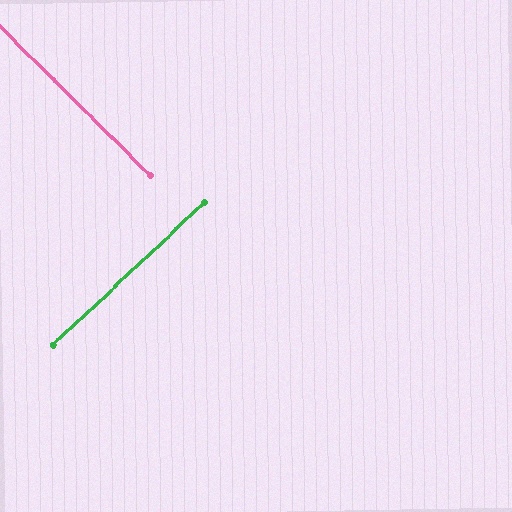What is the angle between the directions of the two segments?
Approximately 88 degrees.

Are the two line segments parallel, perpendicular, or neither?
Perpendicular — they meet at approximately 88°.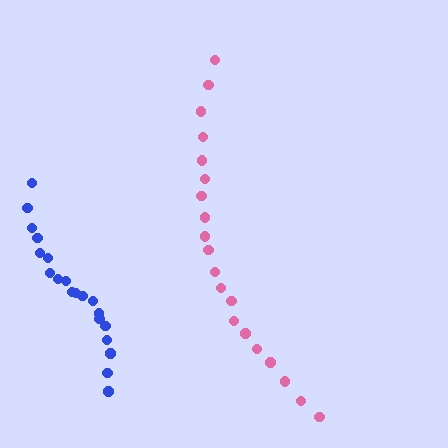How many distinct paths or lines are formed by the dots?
There are 2 distinct paths.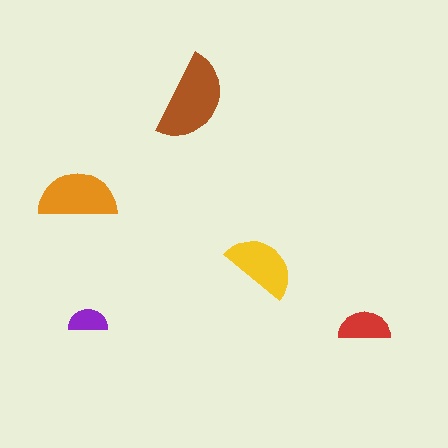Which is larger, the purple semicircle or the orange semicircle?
The orange one.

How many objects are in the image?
There are 5 objects in the image.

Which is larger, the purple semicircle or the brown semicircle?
The brown one.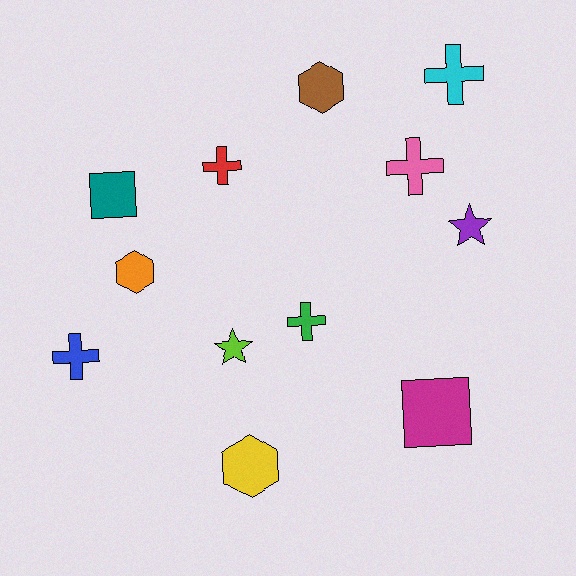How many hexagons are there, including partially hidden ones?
There are 3 hexagons.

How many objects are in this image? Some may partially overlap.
There are 12 objects.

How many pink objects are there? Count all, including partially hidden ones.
There is 1 pink object.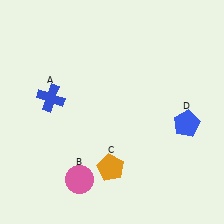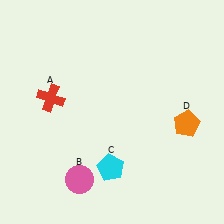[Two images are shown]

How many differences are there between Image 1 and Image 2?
There are 3 differences between the two images.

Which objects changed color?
A changed from blue to red. C changed from orange to cyan. D changed from blue to orange.